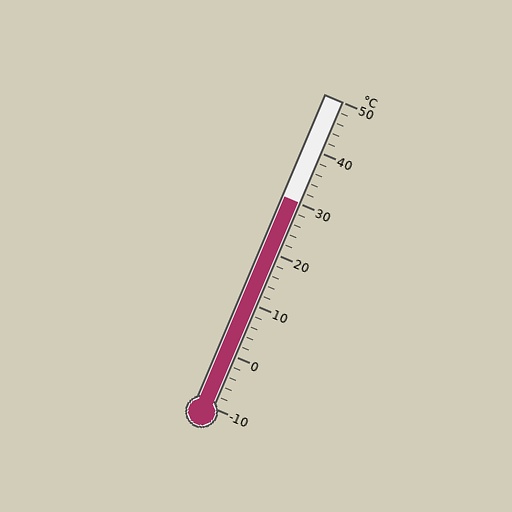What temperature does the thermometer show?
The thermometer shows approximately 30°C.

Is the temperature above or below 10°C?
The temperature is above 10°C.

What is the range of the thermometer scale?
The thermometer scale ranges from -10°C to 50°C.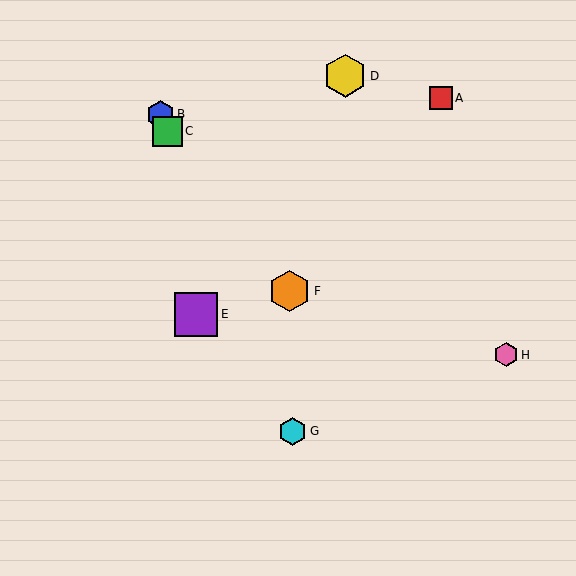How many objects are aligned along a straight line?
3 objects (B, C, G) are aligned along a straight line.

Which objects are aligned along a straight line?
Objects B, C, G are aligned along a straight line.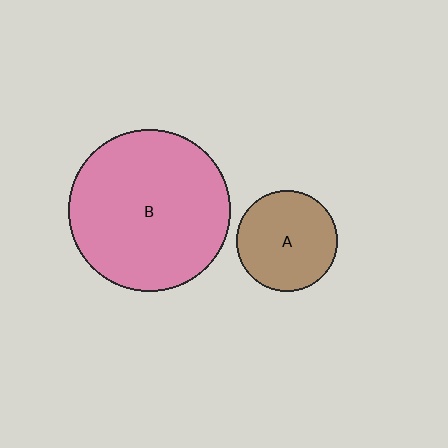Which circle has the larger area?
Circle B (pink).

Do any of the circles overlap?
No, none of the circles overlap.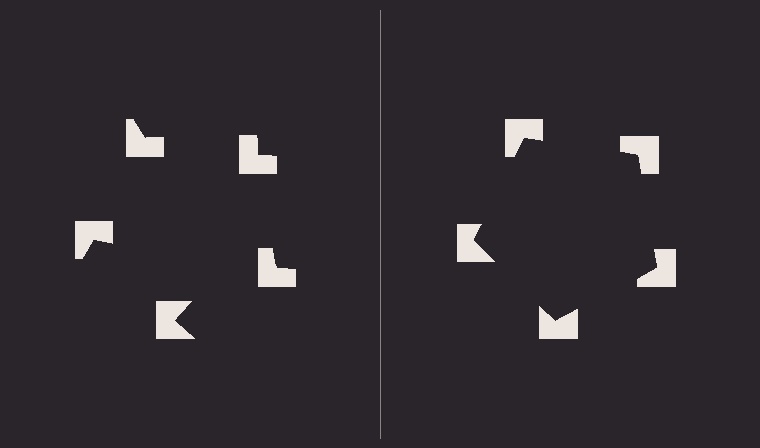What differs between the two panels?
The notched squares are positioned identically on both sides; only the wedge orientations differ. On the right they align to a pentagon; on the left they are misaligned.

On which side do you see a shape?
An illusory pentagon appears on the right side. On the left side the wedge cuts are rotated, so no coherent shape forms.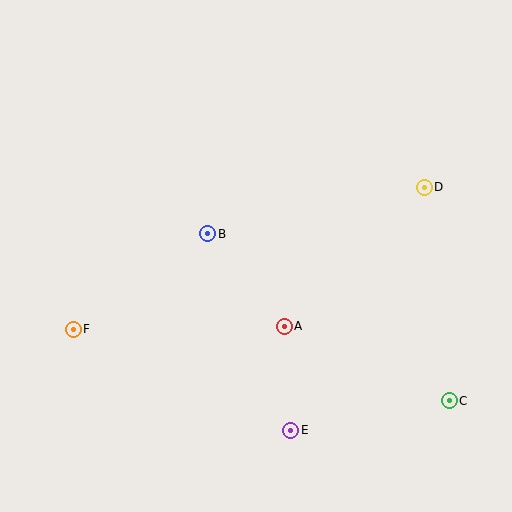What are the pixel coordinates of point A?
Point A is at (284, 326).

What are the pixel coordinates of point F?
Point F is at (73, 329).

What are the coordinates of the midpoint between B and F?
The midpoint between B and F is at (140, 282).